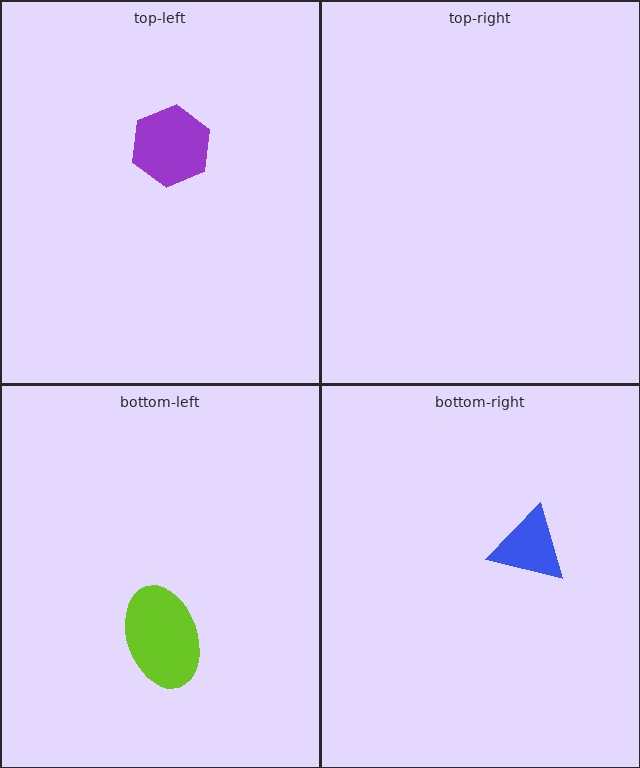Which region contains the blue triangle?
The bottom-right region.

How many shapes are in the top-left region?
1.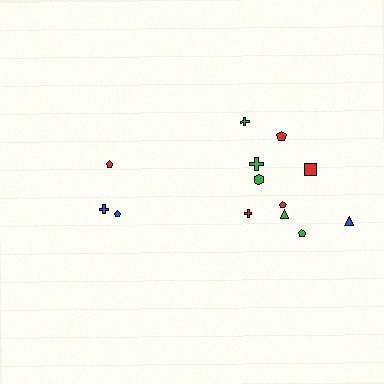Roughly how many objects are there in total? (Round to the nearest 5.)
Roughly 15 objects in total.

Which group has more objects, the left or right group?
The right group.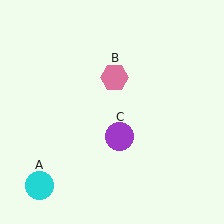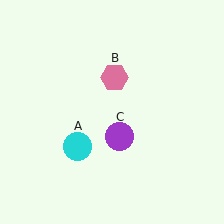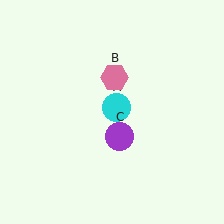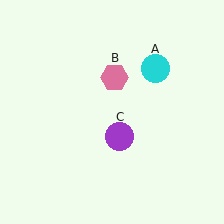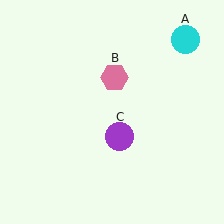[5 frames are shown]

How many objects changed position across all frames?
1 object changed position: cyan circle (object A).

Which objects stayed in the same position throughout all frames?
Pink hexagon (object B) and purple circle (object C) remained stationary.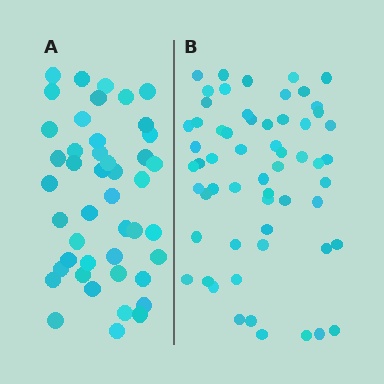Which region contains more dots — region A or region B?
Region B (the right region) has more dots.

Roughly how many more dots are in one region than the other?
Region B has approximately 15 more dots than region A.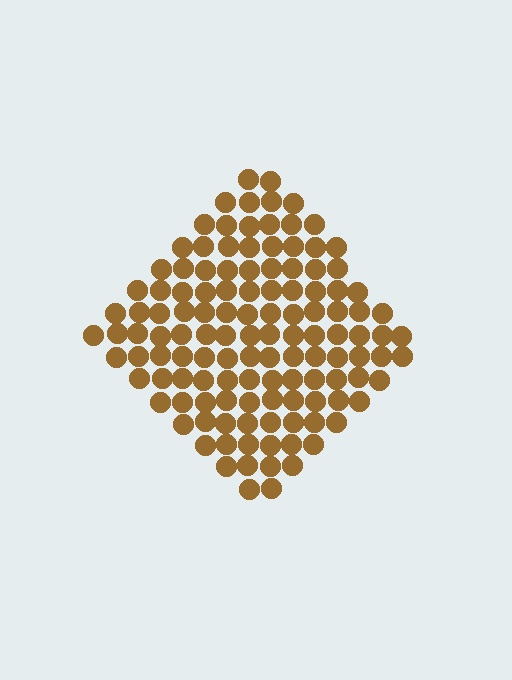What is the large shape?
The large shape is a diamond.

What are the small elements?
The small elements are circles.